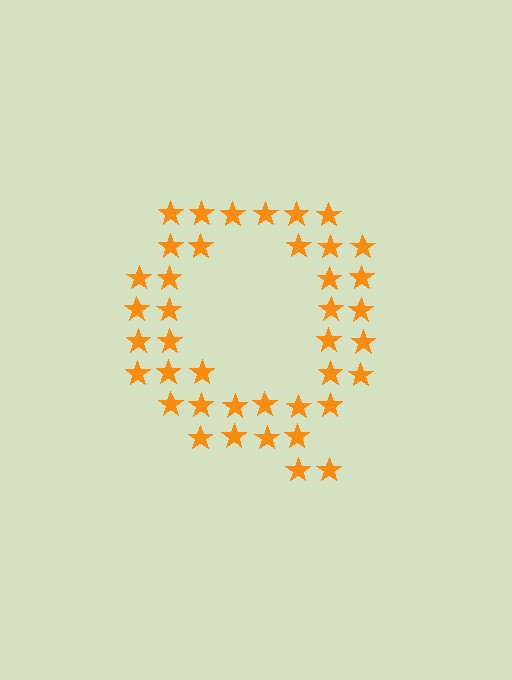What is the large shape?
The large shape is the letter Q.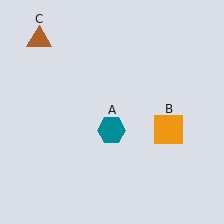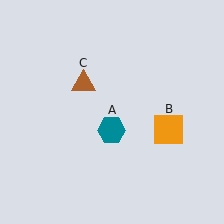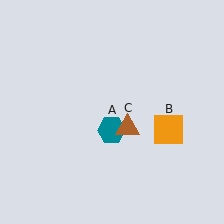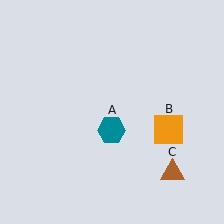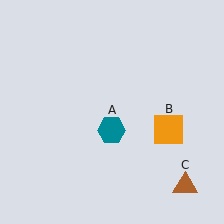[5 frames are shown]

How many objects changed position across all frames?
1 object changed position: brown triangle (object C).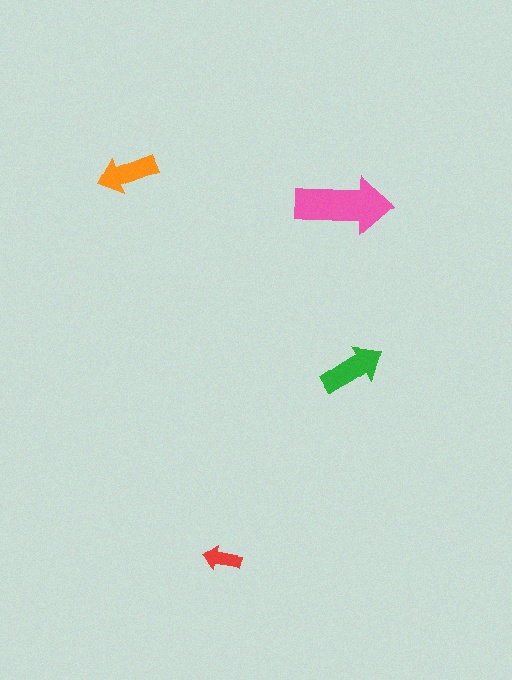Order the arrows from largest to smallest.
the pink one, the green one, the orange one, the red one.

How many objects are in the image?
There are 4 objects in the image.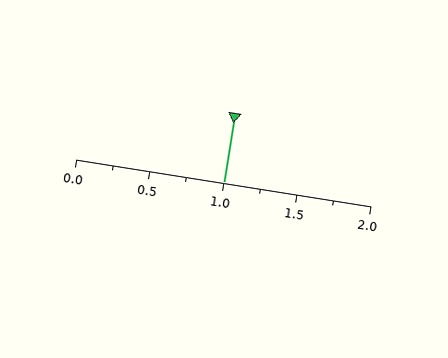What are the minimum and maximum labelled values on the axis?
The axis runs from 0.0 to 2.0.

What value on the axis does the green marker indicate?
The marker indicates approximately 1.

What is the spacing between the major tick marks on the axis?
The major ticks are spaced 0.5 apart.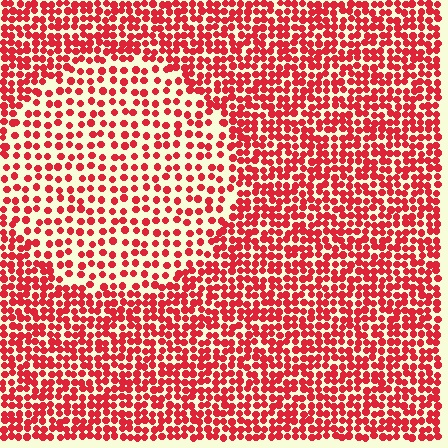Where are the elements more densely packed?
The elements are more densely packed outside the circle boundary.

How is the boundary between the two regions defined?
The boundary is defined by a change in element density (approximately 1.9x ratio). All elements are the same color, size, and shape.